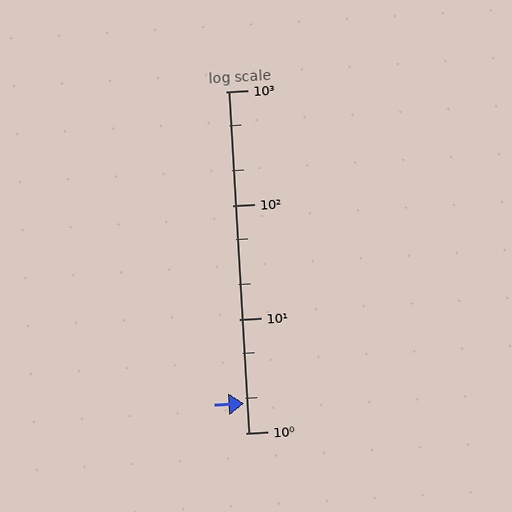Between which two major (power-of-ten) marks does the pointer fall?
The pointer is between 1 and 10.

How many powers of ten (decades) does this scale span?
The scale spans 3 decades, from 1 to 1000.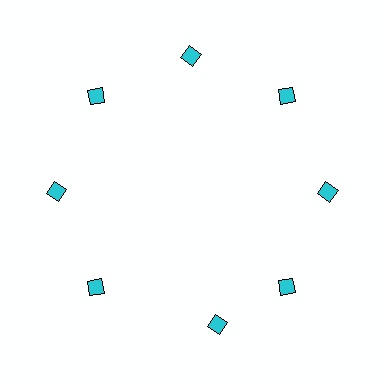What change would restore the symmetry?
The symmetry would be restored by rotating it back into even spacing with its neighbors so that all 8 diamonds sit at equal angles and equal distance from the center.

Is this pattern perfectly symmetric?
No. The 8 cyan diamonds are arranged in a ring, but one element near the 6 o'clock position is rotated out of alignment along the ring, breaking the 8-fold rotational symmetry.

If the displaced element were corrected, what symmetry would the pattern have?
It would have 8-fold rotational symmetry — the pattern would map onto itself every 45 degrees.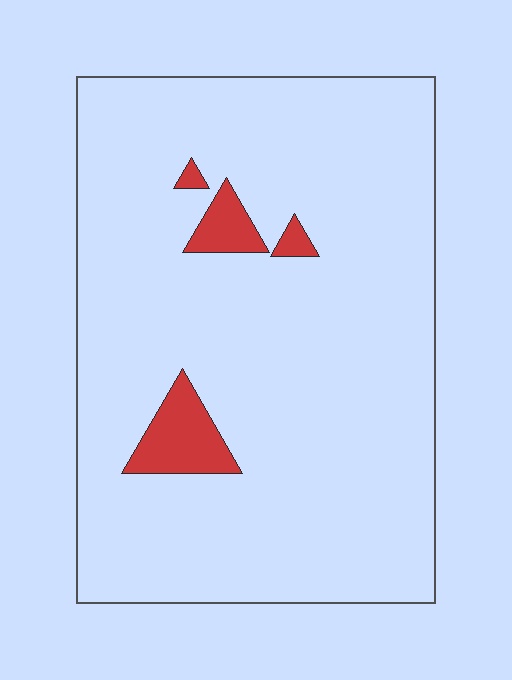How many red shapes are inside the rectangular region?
4.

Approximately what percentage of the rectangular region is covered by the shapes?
Approximately 5%.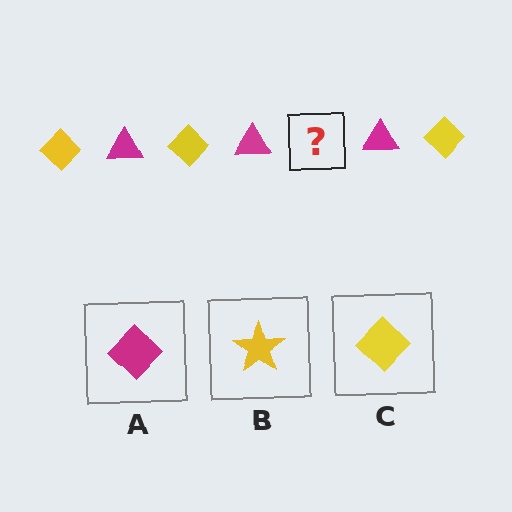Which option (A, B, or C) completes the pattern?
C.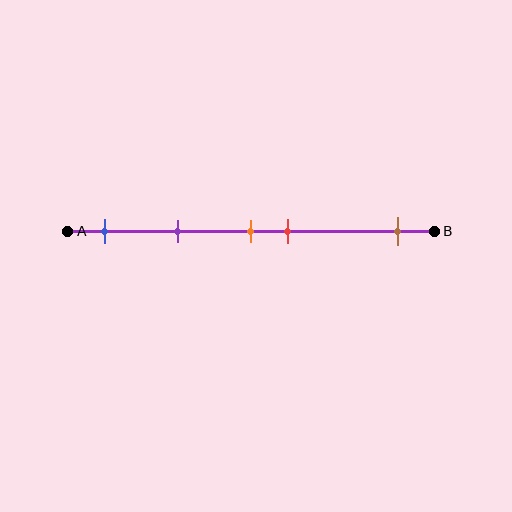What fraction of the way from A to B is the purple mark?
The purple mark is approximately 30% (0.3) of the way from A to B.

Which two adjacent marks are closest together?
The orange and red marks are the closest adjacent pair.